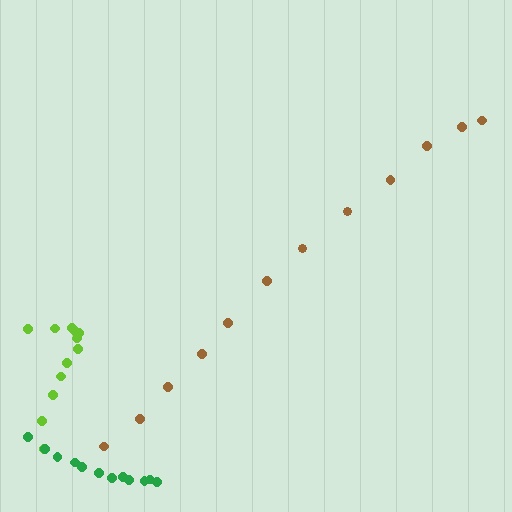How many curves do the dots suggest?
There are 3 distinct paths.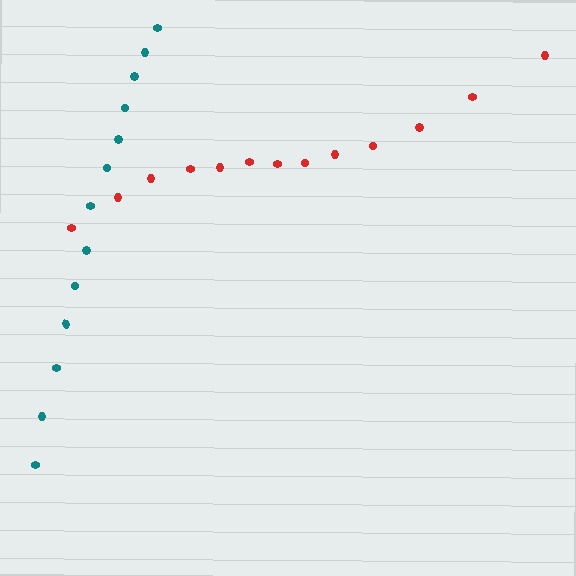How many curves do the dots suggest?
There are 2 distinct paths.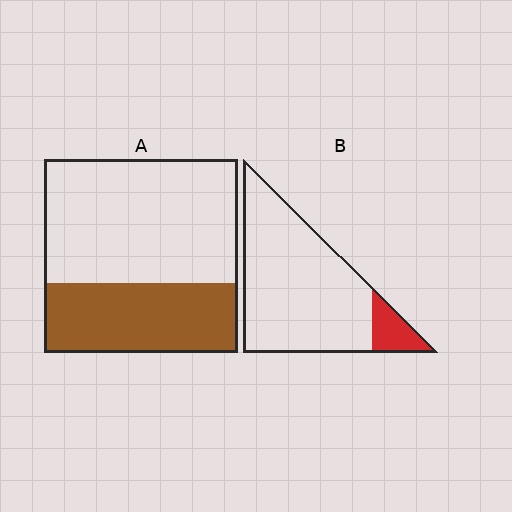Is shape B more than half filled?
No.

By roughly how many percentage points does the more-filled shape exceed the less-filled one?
By roughly 25 percentage points (A over B).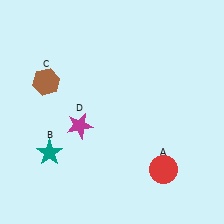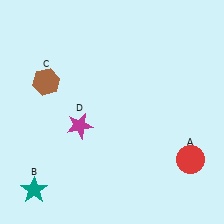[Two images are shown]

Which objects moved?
The objects that moved are: the red circle (A), the teal star (B).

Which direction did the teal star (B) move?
The teal star (B) moved down.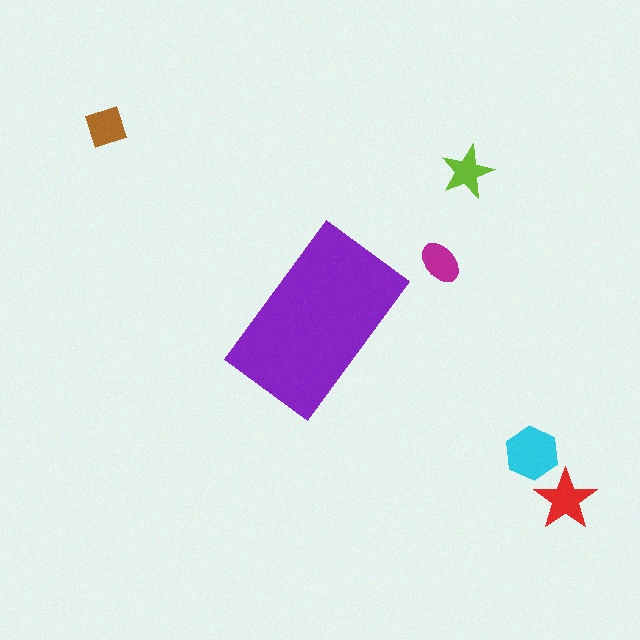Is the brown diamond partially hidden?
No, the brown diamond is fully visible.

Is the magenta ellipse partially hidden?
No, the magenta ellipse is fully visible.